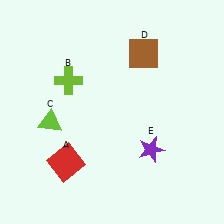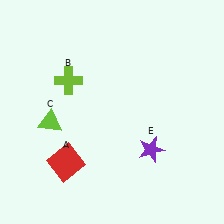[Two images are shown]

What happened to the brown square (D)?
The brown square (D) was removed in Image 2. It was in the top-right area of Image 1.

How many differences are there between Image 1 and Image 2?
There is 1 difference between the two images.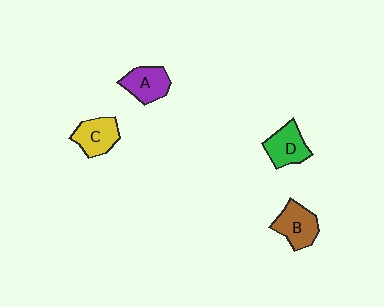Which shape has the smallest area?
Shape A (purple).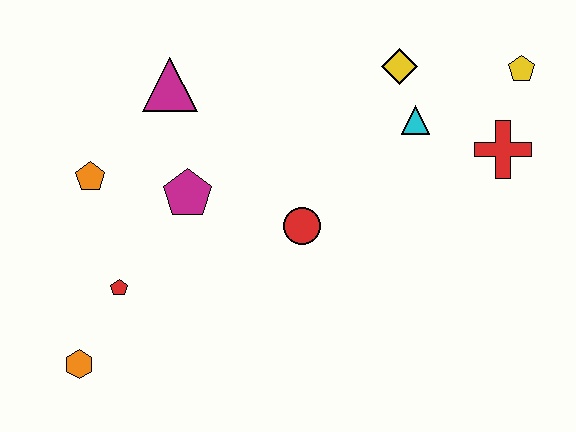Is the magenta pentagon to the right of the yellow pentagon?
No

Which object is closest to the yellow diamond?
The cyan triangle is closest to the yellow diamond.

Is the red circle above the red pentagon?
Yes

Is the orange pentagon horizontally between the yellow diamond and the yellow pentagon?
No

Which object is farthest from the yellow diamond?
The orange hexagon is farthest from the yellow diamond.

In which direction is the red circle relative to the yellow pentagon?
The red circle is to the left of the yellow pentagon.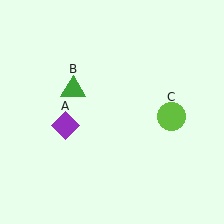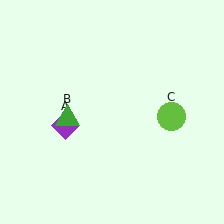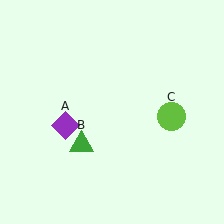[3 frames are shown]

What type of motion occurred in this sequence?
The green triangle (object B) rotated counterclockwise around the center of the scene.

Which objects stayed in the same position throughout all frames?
Purple diamond (object A) and lime circle (object C) remained stationary.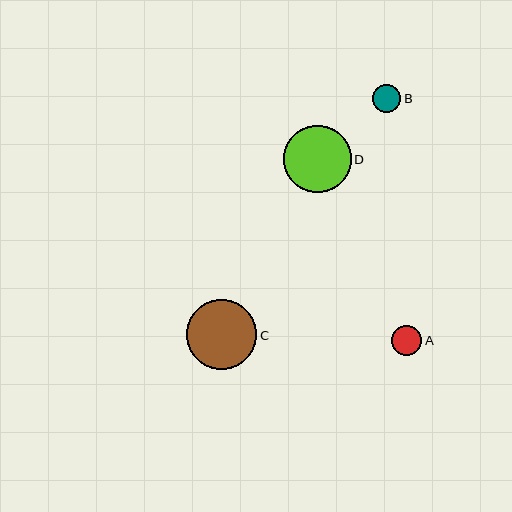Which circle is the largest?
Circle C is the largest with a size of approximately 70 pixels.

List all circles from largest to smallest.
From largest to smallest: C, D, A, B.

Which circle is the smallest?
Circle B is the smallest with a size of approximately 28 pixels.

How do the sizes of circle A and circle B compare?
Circle A and circle B are approximately the same size.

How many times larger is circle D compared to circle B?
Circle D is approximately 2.4 times the size of circle B.